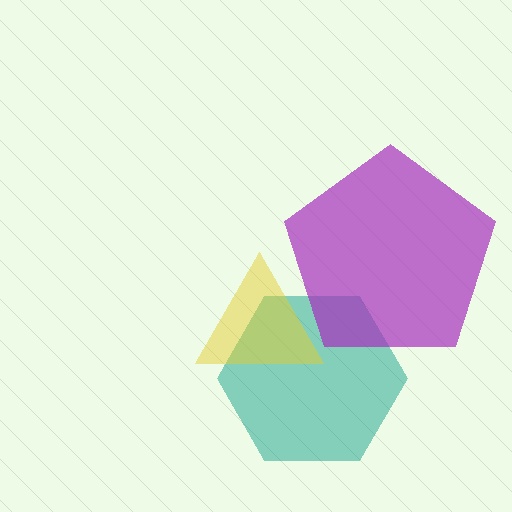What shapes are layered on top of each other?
The layered shapes are: a teal hexagon, a yellow triangle, a purple pentagon.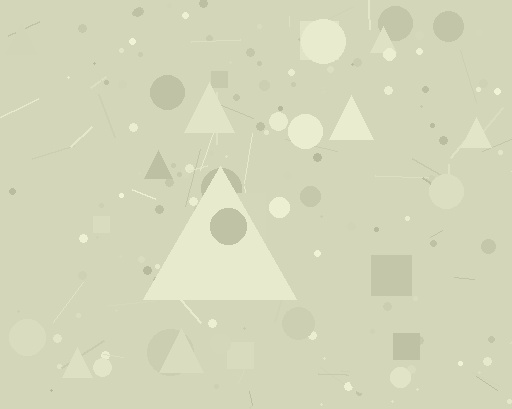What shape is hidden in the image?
A triangle is hidden in the image.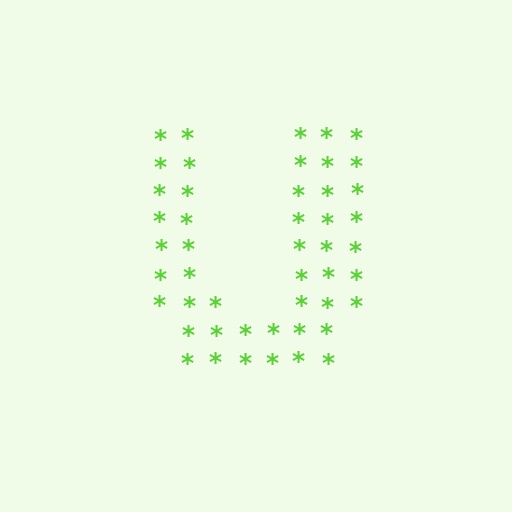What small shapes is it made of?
It is made of small asterisks.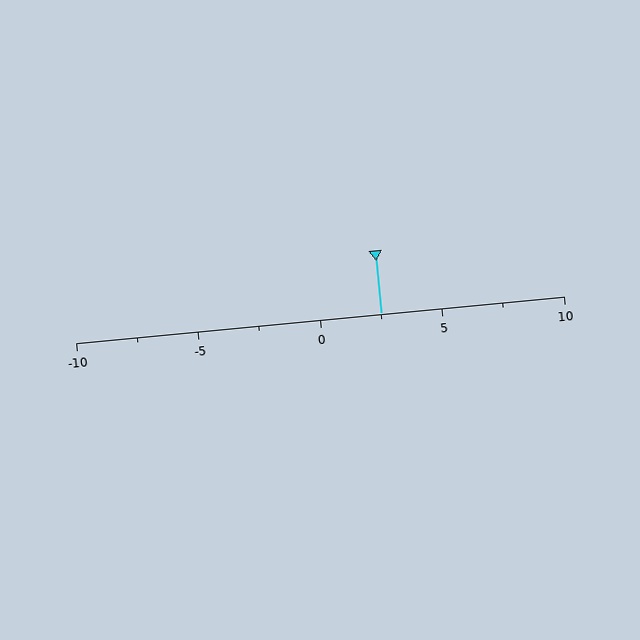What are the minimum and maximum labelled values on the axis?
The axis runs from -10 to 10.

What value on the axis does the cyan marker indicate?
The marker indicates approximately 2.5.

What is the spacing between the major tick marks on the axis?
The major ticks are spaced 5 apart.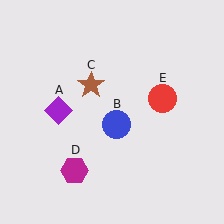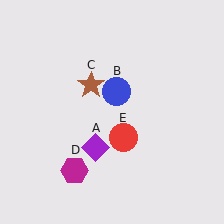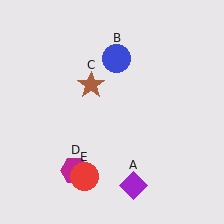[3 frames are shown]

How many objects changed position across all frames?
3 objects changed position: purple diamond (object A), blue circle (object B), red circle (object E).